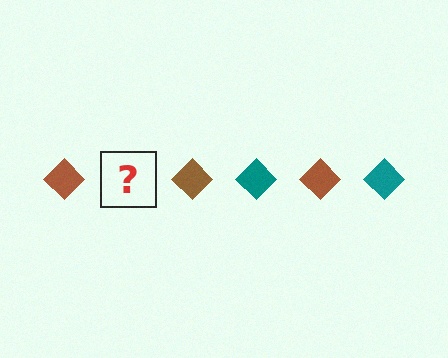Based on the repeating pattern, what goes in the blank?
The blank should be a teal diamond.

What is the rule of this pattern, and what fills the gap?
The rule is that the pattern cycles through brown, teal diamonds. The gap should be filled with a teal diamond.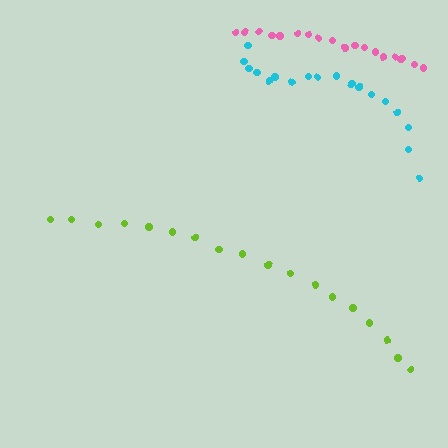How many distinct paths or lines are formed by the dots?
There are 3 distinct paths.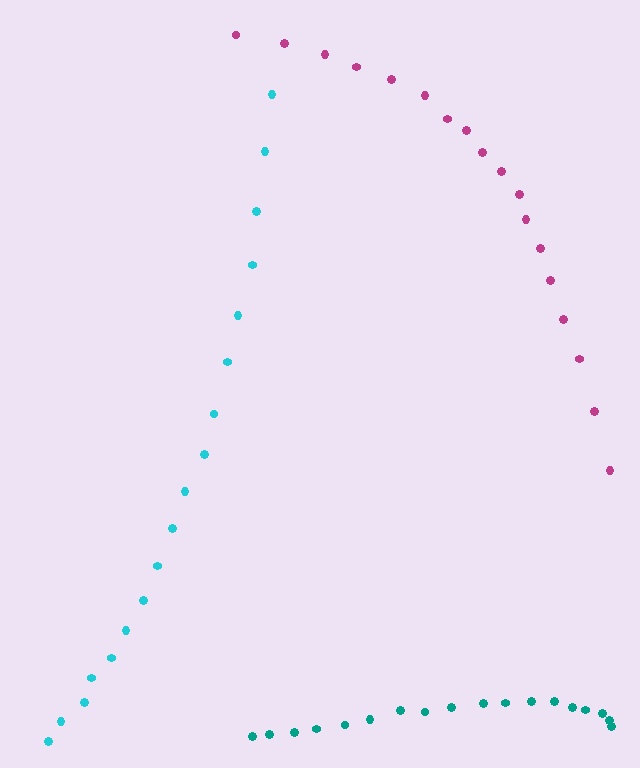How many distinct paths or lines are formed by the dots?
There are 3 distinct paths.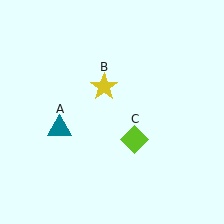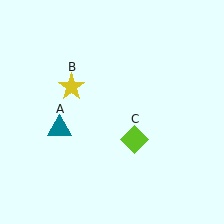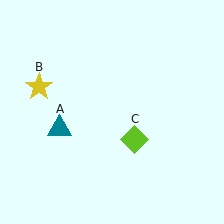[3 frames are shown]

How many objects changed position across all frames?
1 object changed position: yellow star (object B).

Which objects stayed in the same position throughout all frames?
Teal triangle (object A) and lime diamond (object C) remained stationary.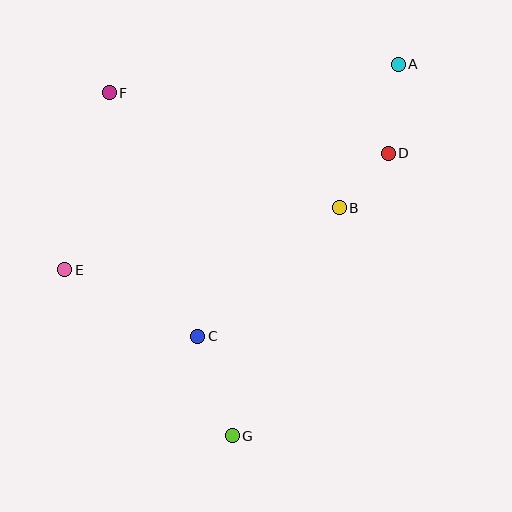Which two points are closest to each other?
Points B and D are closest to each other.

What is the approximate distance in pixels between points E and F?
The distance between E and F is approximately 183 pixels.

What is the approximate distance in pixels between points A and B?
The distance between A and B is approximately 155 pixels.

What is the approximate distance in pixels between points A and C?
The distance between A and C is approximately 338 pixels.